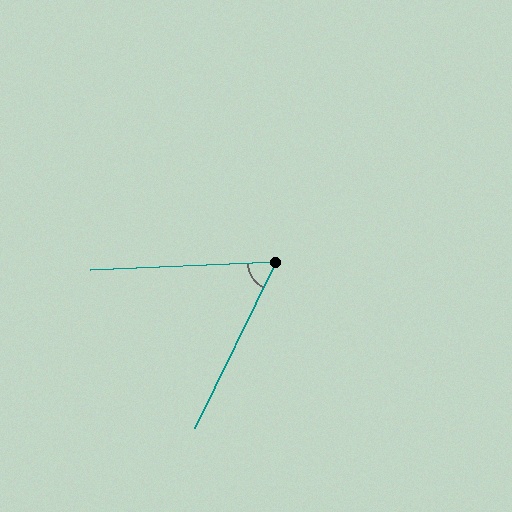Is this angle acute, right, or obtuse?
It is acute.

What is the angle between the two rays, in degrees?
Approximately 62 degrees.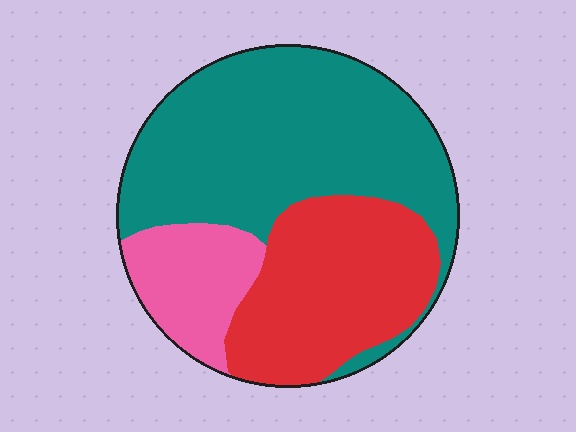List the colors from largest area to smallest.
From largest to smallest: teal, red, pink.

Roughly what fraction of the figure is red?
Red takes up about one third (1/3) of the figure.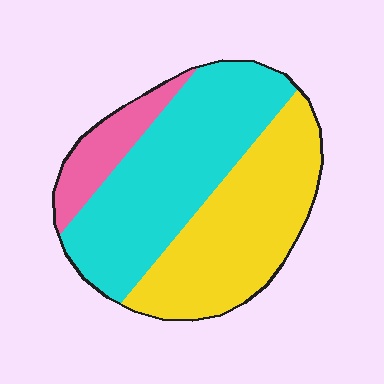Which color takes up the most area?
Cyan, at roughly 45%.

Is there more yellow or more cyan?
Cyan.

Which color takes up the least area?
Pink, at roughly 10%.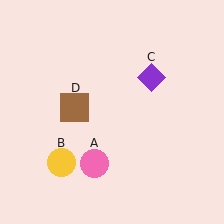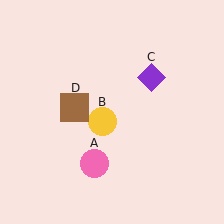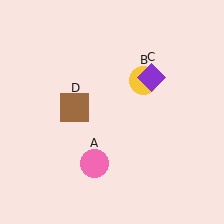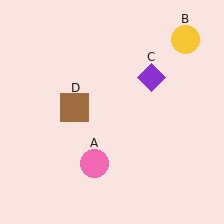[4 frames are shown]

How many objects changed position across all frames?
1 object changed position: yellow circle (object B).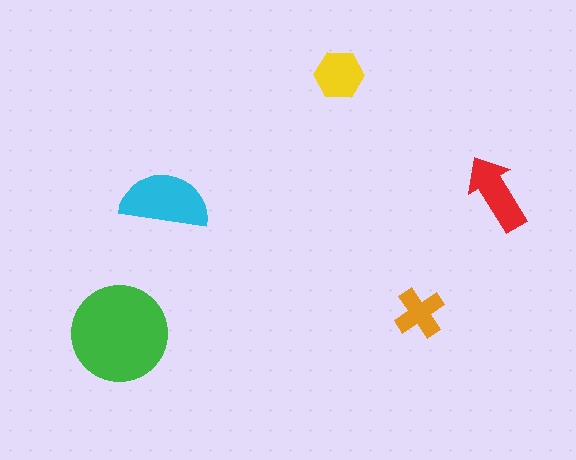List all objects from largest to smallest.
The green circle, the cyan semicircle, the red arrow, the yellow hexagon, the orange cross.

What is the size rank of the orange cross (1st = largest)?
5th.